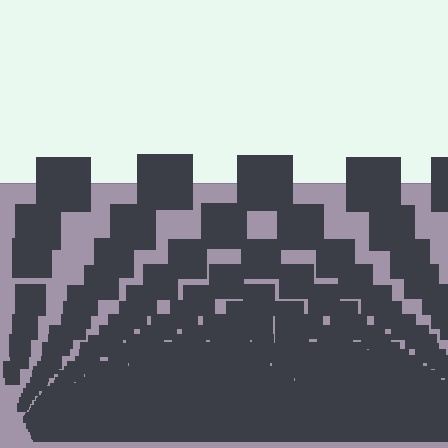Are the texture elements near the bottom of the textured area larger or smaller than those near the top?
Smaller. The gradient is inverted — elements near the bottom are smaller and denser.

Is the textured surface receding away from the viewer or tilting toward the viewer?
The surface appears to tilt toward the viewer. Texture elements get larger and sparser toward the top.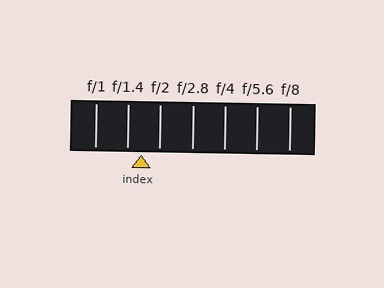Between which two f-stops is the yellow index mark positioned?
The index mark is between f/1.4 and f/2.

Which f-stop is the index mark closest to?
The index mark is closest to f/1.4.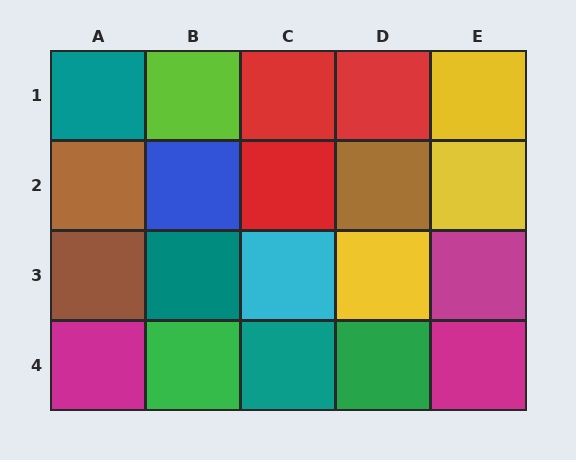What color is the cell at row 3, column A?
Brown.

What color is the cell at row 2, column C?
Red.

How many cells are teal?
3 cells are teal.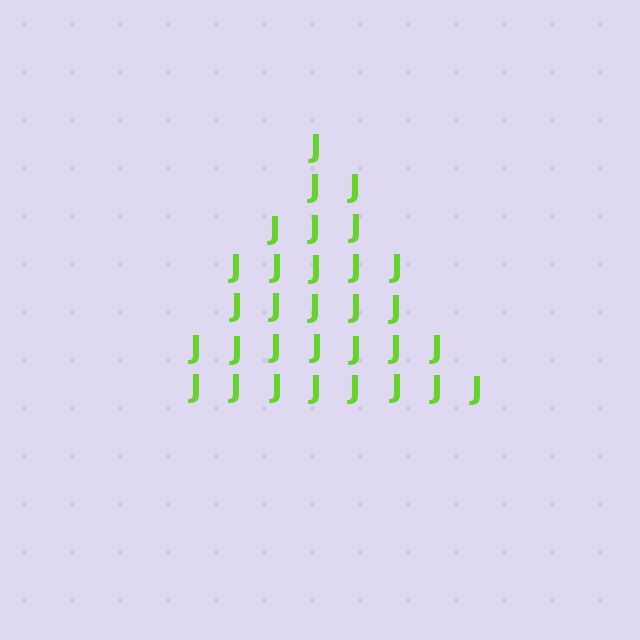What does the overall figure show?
The overall figure shows a triangle.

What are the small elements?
The small elements are letter J's.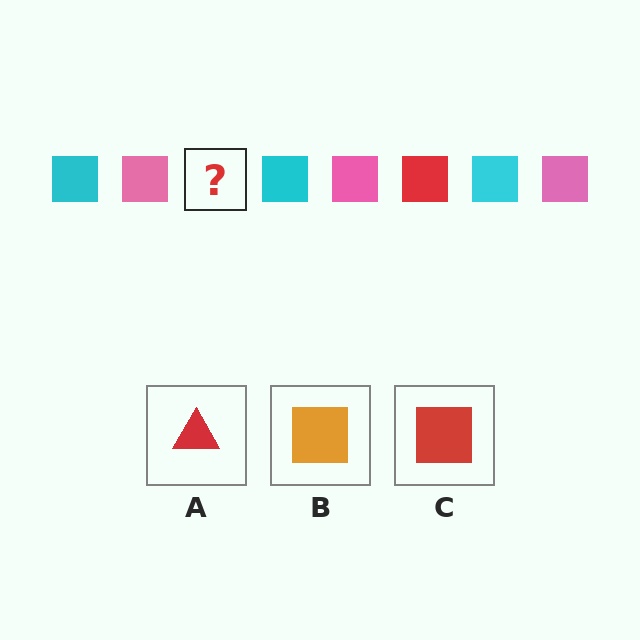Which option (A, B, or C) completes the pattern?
C.